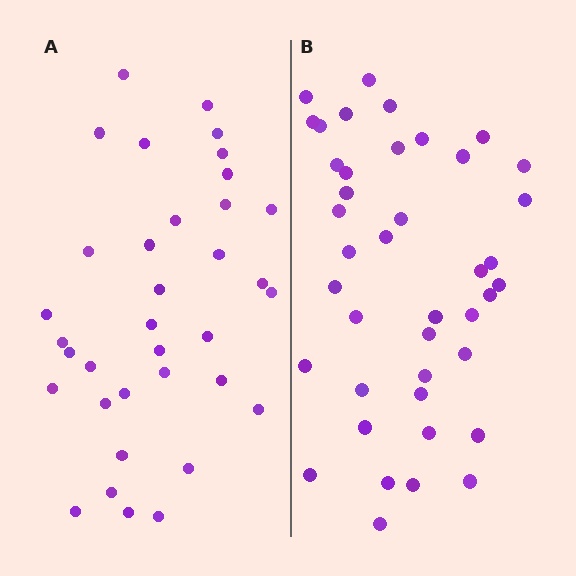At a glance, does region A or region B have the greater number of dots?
Region B (the right region) has more dots.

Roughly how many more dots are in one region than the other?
Region B has about 6 more dots than region A.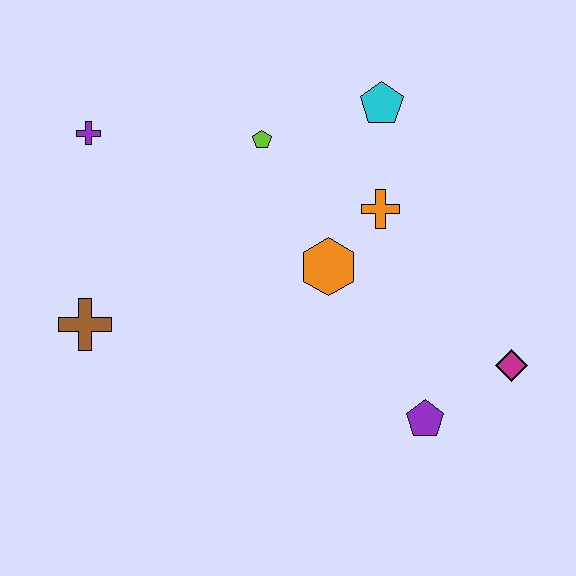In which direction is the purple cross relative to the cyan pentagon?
The purple cross is to the left of the cyan pentagon.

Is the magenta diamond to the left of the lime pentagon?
No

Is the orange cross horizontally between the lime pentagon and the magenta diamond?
Yes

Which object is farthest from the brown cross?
The magenta diamond is farthest from the brown cross.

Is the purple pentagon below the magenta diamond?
Yes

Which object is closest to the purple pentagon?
The magenta diamond is closest to the purple pentagon.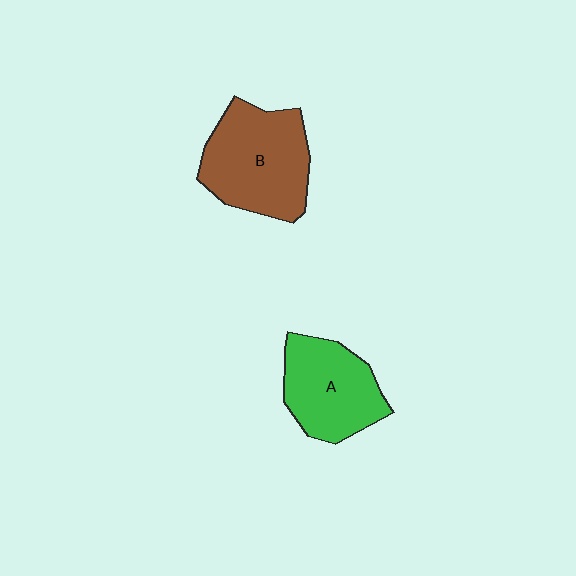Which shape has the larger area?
Shape B (brown).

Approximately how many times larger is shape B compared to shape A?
Approximately 1.2 times.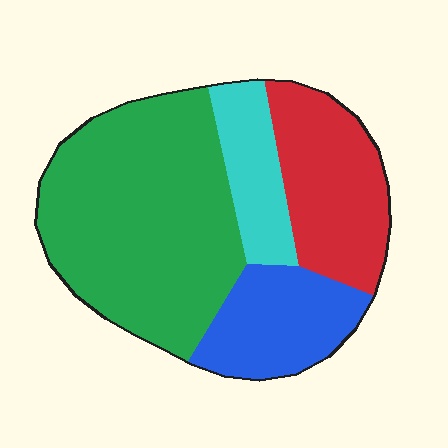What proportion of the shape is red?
Red covers about 20% of the shape.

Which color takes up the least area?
Cyan, at roughly 10%.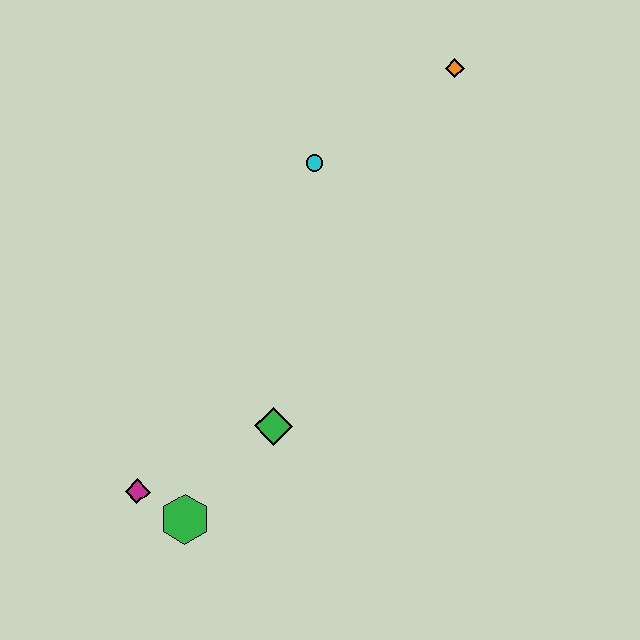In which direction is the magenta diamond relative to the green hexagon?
The magenta diamond is to the left of the green hexagon.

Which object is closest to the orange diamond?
The cyan circle is closest to the orange diamond.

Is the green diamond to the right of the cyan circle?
No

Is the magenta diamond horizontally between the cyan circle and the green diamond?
No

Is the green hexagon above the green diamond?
No